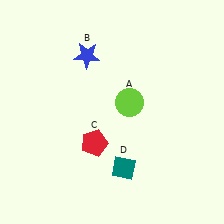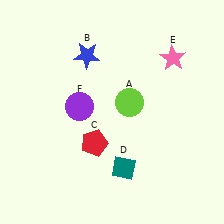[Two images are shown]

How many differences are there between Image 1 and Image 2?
There are 2 differences between the two images.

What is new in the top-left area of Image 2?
A purple circle (F) was added in the top-left area of Image 2.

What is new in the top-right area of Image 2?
A pink star (E) was added in the top-right area of Image 2.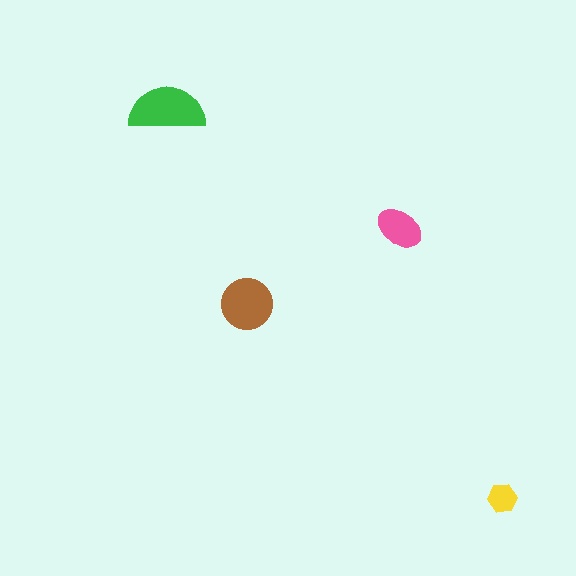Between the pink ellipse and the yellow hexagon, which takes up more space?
The pink ellipse.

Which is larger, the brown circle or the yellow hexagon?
The brown circle.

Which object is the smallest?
The yellow hexagon.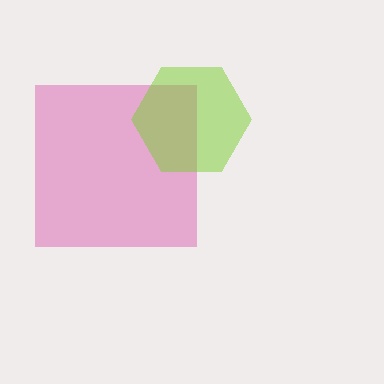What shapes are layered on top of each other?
The layered shapes are: a pink square, a lime hexagon.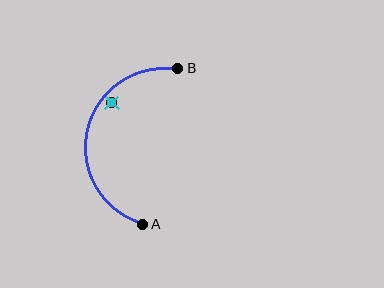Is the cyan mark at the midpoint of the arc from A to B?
No — the cyan mark does not lie on the arc at all. It sits slightly inside the curve.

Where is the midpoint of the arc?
The arc midpoint is the point on the curve farthest from the straight line joining A and B. It sits to the left of that line.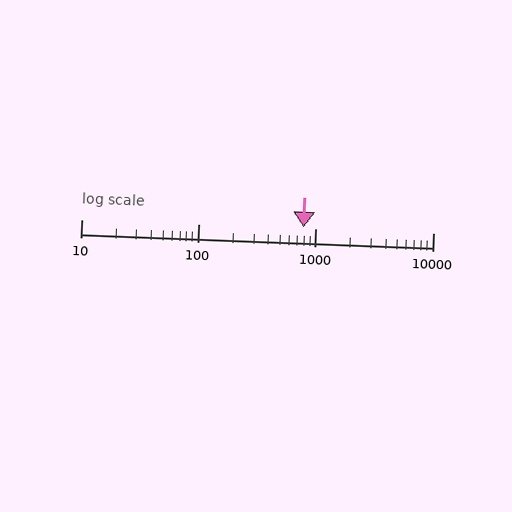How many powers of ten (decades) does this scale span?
The scale spans 3 decades, from 10 to 10000.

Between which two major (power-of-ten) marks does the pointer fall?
The pointer is between 100 and 1000.